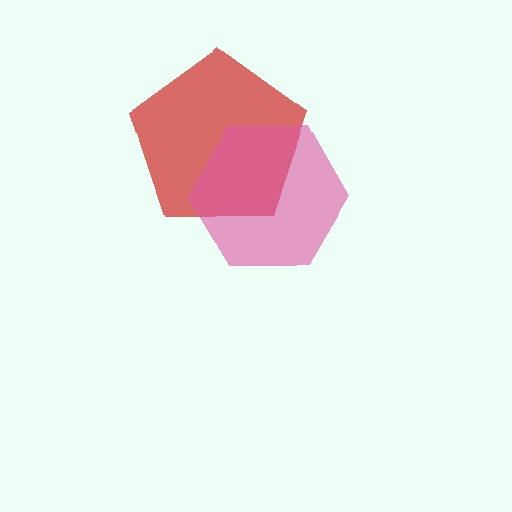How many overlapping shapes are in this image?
There are 2 overlapping shapes in the image.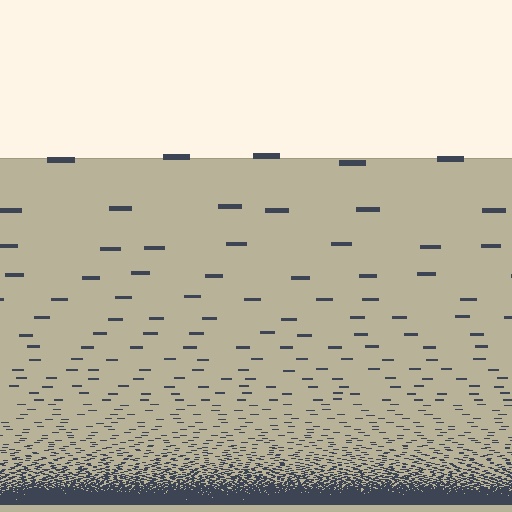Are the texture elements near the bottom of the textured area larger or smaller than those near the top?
Smaller. The gradient is inverted — elements near the bottom are smaller and denser.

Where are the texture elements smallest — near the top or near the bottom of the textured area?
Near the bottom.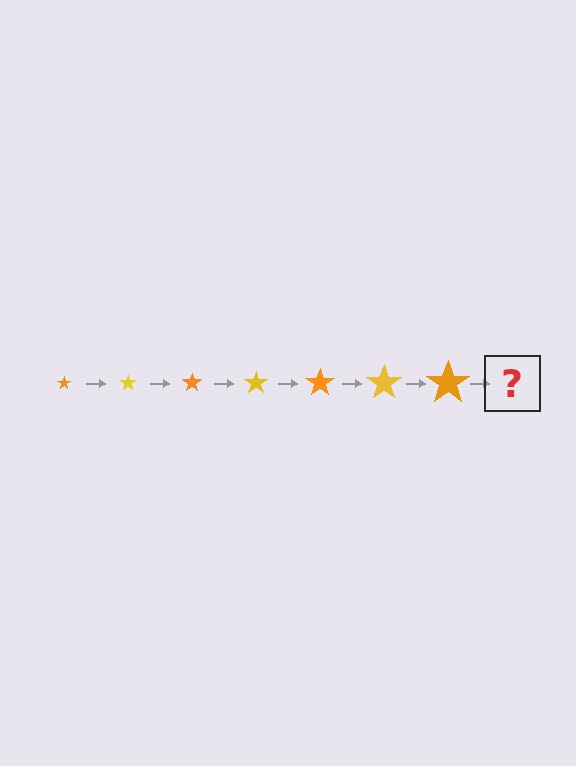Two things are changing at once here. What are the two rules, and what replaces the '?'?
The two rules are that the star grows larger each step and the color cycles through orange and yellow. The '?' should be a yellow star, larger than the previous one.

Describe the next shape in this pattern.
It should be a yellow star, larger than the previous one.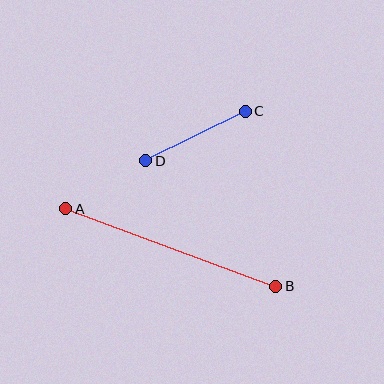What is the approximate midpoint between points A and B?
The midpoint is at approximately (171, 248) pixels.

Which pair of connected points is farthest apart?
Points A and B are farthest apart.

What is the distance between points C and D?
The distance is approximately 111 pixels.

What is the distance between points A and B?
The distance is approximately 224 pixels.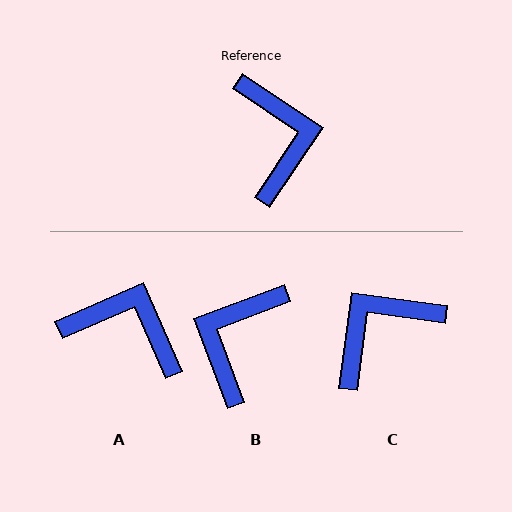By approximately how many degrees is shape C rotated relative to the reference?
Approximately 116 degrees counter-clockwise.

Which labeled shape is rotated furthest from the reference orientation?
B, about 144 degrees away.